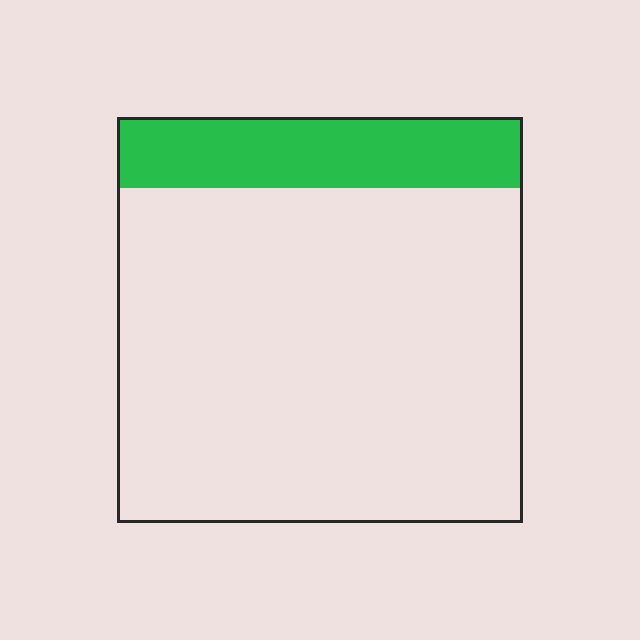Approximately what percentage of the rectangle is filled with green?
Approximately 15%.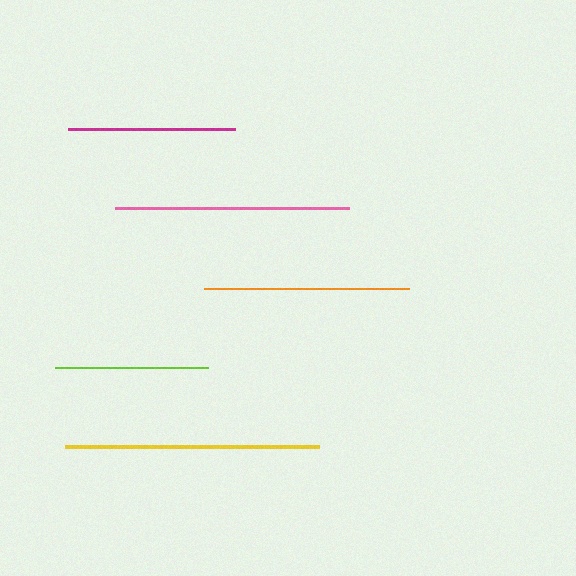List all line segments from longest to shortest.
From longest to shortest: yellow, pink, orange, magenta, lime.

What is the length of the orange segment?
The orange segment is approximately 206 pixels long.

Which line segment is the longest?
The yellow line is the longest at approximately 254 pixels.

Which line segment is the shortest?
The lime line is the shortest at approximately 153 pixels.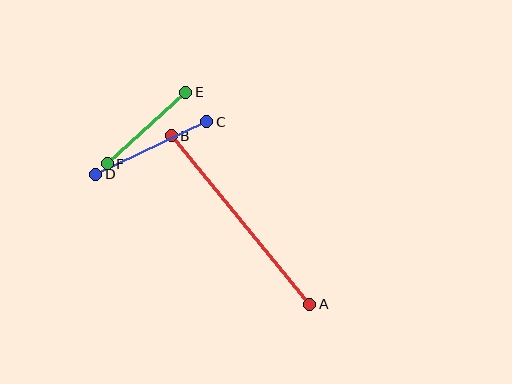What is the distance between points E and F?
The distance is approximately 107 pixels.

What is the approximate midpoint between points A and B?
The midpoint is at approximately (240, 220) pixels.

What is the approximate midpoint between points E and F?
The midpoint is at approximately (146, 128) pixels.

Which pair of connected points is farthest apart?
Points A and B are farthest apart.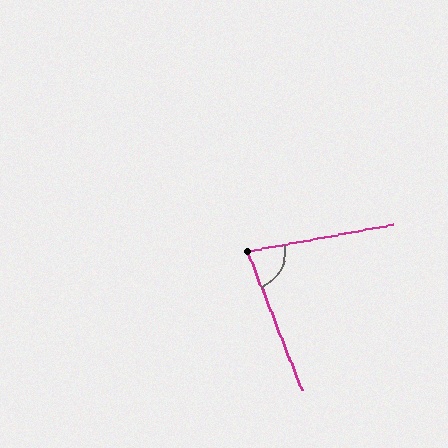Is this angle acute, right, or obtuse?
It is acute.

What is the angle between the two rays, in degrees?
Approximately 79 degrees.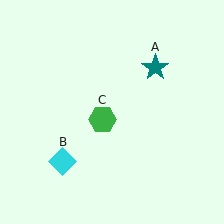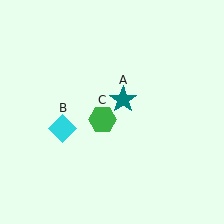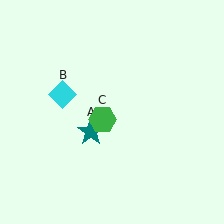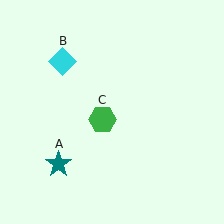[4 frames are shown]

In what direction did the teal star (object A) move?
The teal star (object A) moved down and to the left.